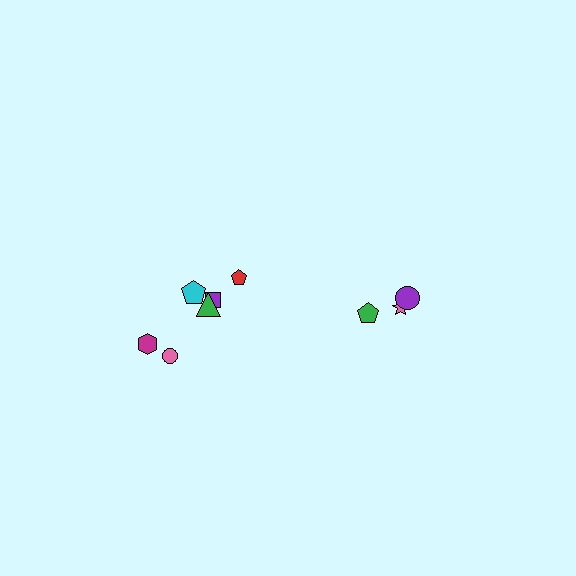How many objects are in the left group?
There are 6 objects.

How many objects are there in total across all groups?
There are 9 objects.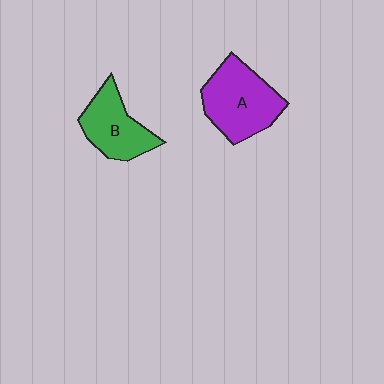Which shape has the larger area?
Shape A (purple).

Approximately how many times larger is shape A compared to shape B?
Approximately 1.3 times.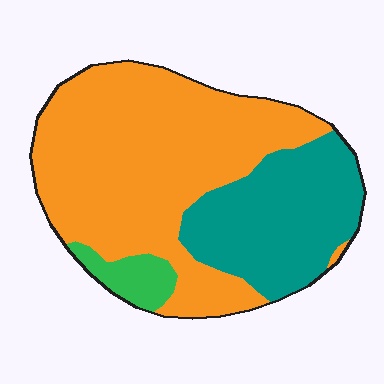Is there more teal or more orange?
Orange.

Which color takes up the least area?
Green, at roughly 5%.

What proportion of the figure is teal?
Teal takes up about one third (1/3) of the figure.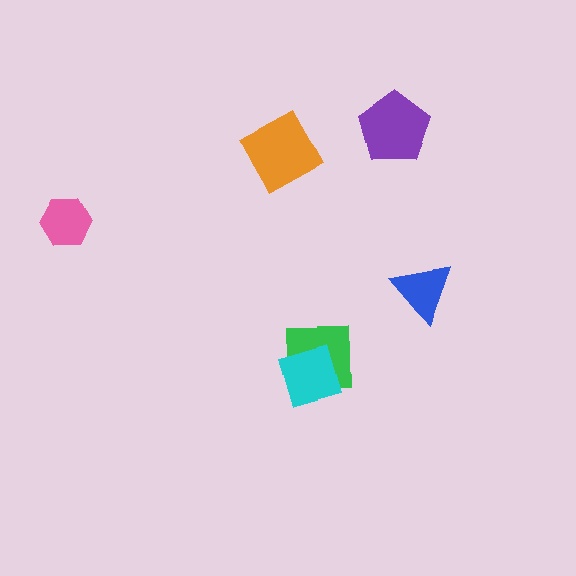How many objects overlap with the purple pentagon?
0 objects overlap with the purple pentagon.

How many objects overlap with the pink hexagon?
0 objects overlap with the pink hexagon.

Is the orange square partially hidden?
No, no other shape covers it.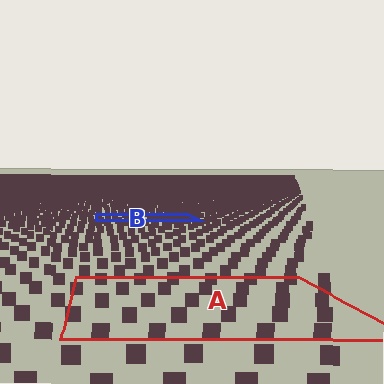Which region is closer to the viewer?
Region A is closer. The texture elements there are larger and more spread out.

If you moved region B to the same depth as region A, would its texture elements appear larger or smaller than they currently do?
They would appear larger. At a closer depth, the same texture elements are projected at a bigger on-screen size.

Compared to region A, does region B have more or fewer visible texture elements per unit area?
Region B has more texture elements per unit area — they are packed more densely because it is farther away.